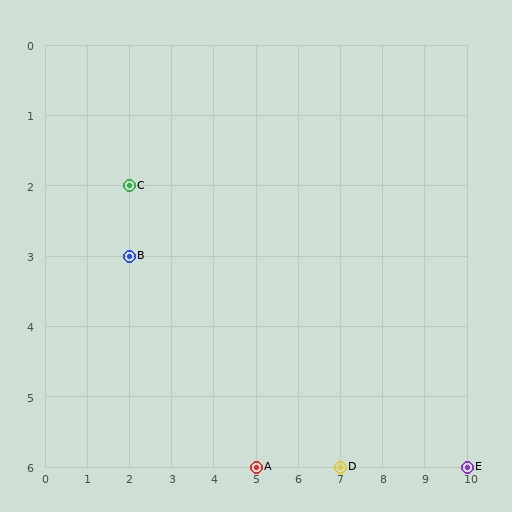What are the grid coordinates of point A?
Point A is at grid coordinates (5, 6).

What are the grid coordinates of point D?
Point D is at grid coordinates (7, 6).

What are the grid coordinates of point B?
Point B is at grid coordinates (2, 3).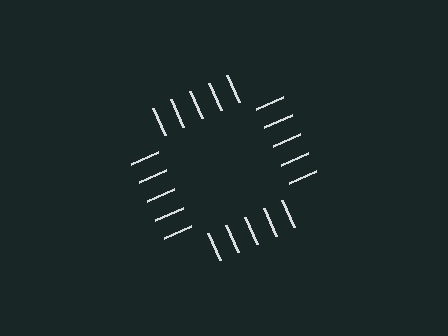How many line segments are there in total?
20 — 5 along each of the 4 edges.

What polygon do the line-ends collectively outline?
An illusory square — the line segments terminate on its edges but no continuous stroke is drawn.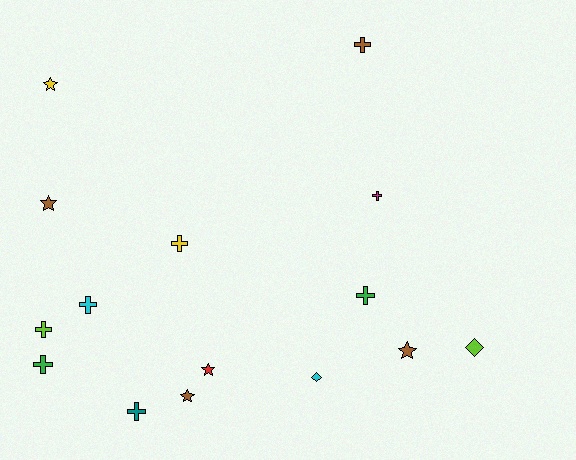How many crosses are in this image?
There are 8 crosses.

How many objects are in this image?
There are 15 objects.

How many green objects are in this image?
There are 2 green objects.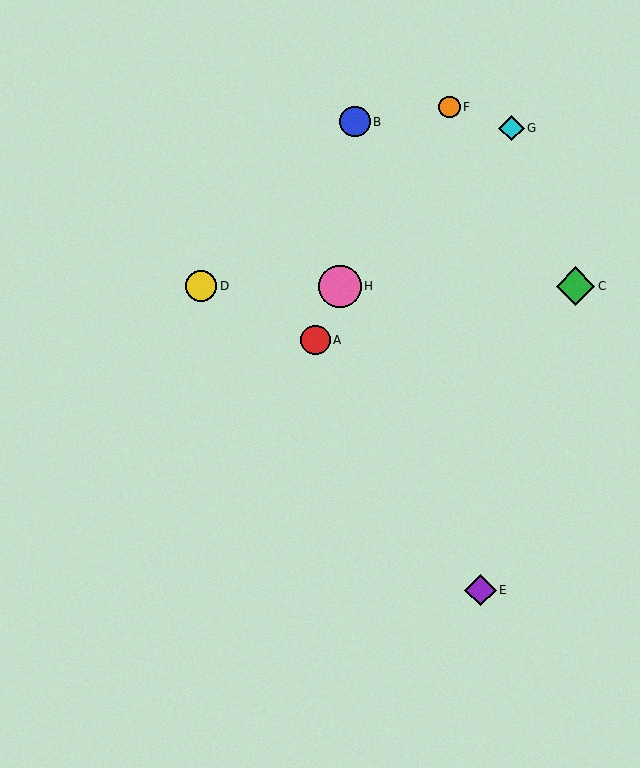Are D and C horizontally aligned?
Yes, both are at y≈286.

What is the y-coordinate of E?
Object E is at y≈590.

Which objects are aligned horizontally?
Objects C, D, H are aligned horizontally.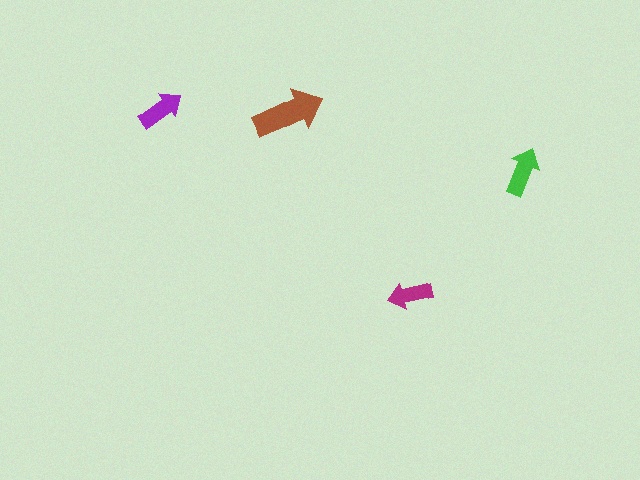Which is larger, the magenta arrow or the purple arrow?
The purple one.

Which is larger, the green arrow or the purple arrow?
The green one.